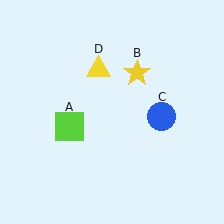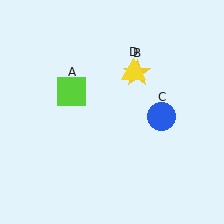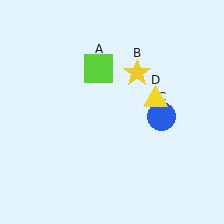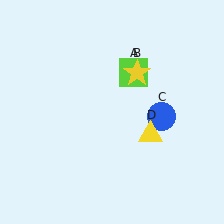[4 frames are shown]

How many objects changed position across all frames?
2 objects changed position: lime square (object A), yellow triangle (object D).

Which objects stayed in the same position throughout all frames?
Yellow star (object B) and blue circle (object C) remained stationary.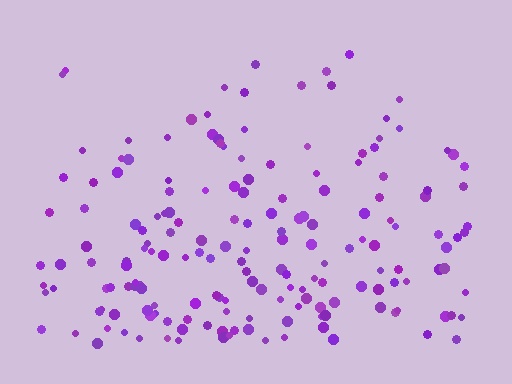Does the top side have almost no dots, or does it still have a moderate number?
Still a moderate number, just noticeably fewer than the bottom.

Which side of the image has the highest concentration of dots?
The bottom.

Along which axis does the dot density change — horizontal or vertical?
Vertical.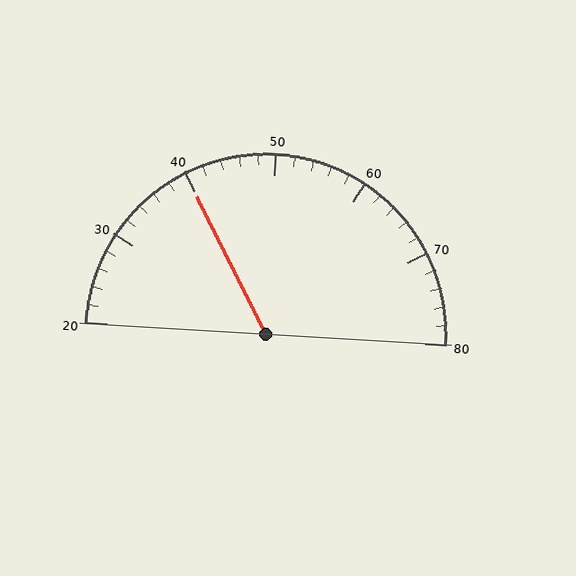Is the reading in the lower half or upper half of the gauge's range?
The reading is in the lower half of the range (20 to 80).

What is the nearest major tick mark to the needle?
The nearest major tick mark is 40.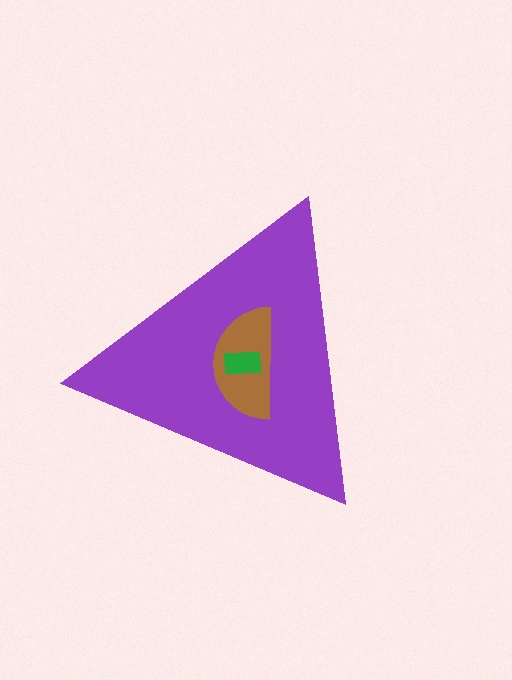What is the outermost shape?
The purple triangle.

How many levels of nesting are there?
3.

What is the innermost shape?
The green rectangle.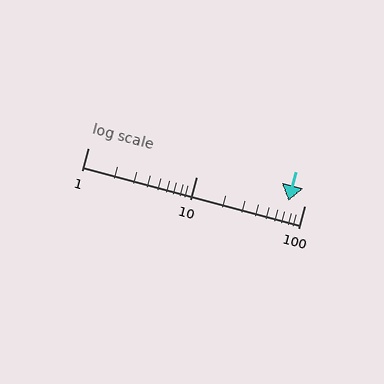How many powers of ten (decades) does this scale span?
The scale spans 2 decades, from 1 to 100.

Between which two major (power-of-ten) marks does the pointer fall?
The pointer is between 10 and 100.